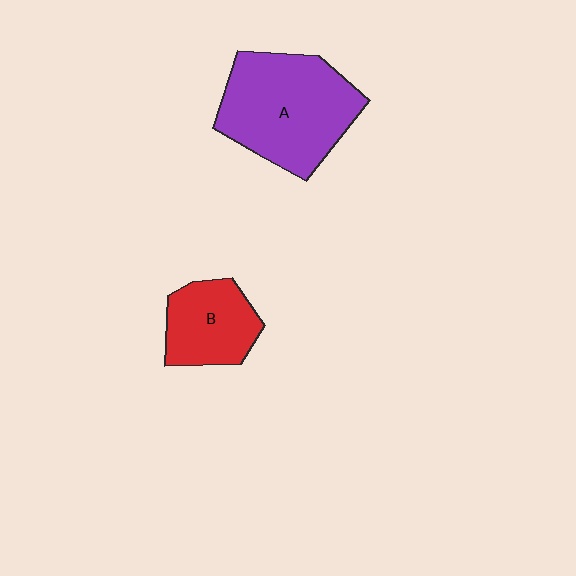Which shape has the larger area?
Shape A (purple).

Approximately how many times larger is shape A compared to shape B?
Approximately 1.8 times.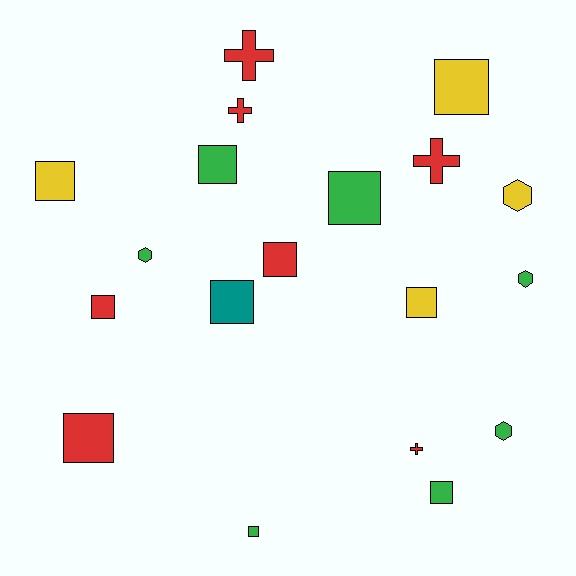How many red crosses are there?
There are 4 red crosses.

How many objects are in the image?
There are 19 objects.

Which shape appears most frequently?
Square, with 11 objects.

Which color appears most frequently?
Green, with 7 objects.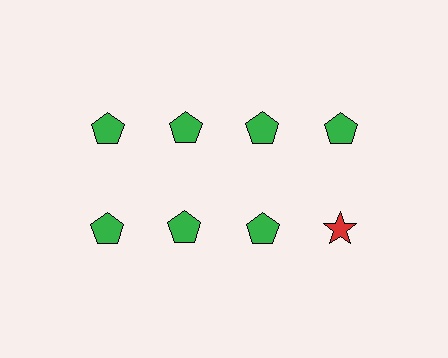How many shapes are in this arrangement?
There are 8 shapes arranged in a grid pattern.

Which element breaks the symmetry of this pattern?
The red star in the second row, second from right column breaks the symmetry. All other shapes are green pentagons.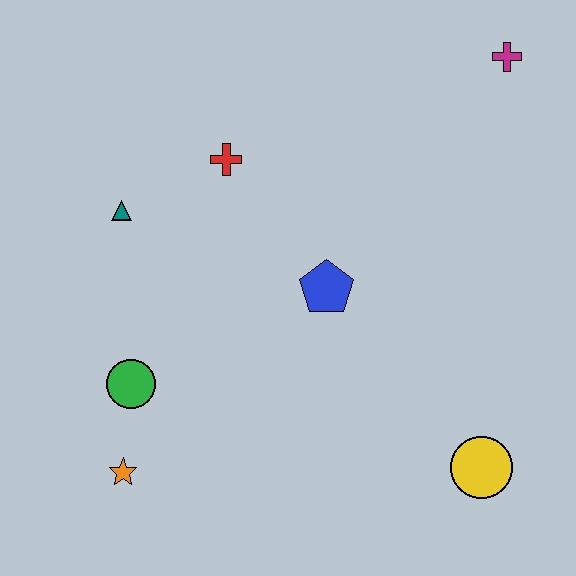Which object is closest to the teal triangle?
The red cross is closest to the teal triangle.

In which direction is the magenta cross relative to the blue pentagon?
The magenta cross is above the blue pentagon.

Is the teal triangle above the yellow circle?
Yes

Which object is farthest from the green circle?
The magenta cross is farthest from the green circle.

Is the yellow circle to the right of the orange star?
Yes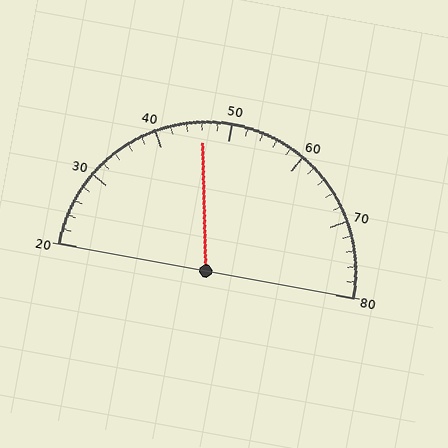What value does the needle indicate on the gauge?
The needle indicates approximately 46.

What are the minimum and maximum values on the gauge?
The gauge ranges from 20 to 80.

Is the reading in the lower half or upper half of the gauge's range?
The reading is in the lower half of the range (20 to 80).